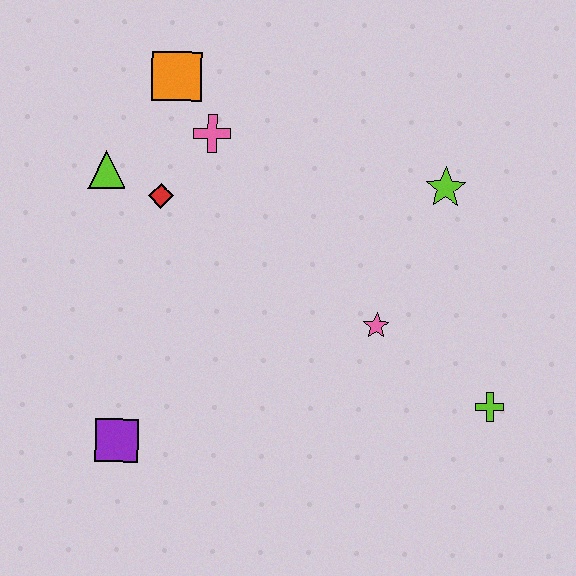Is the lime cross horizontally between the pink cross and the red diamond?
No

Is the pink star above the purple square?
Yes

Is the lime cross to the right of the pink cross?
Yes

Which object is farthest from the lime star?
The purple square is farthest from the lime star.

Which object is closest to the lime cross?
The pink star is closest to the lime cross.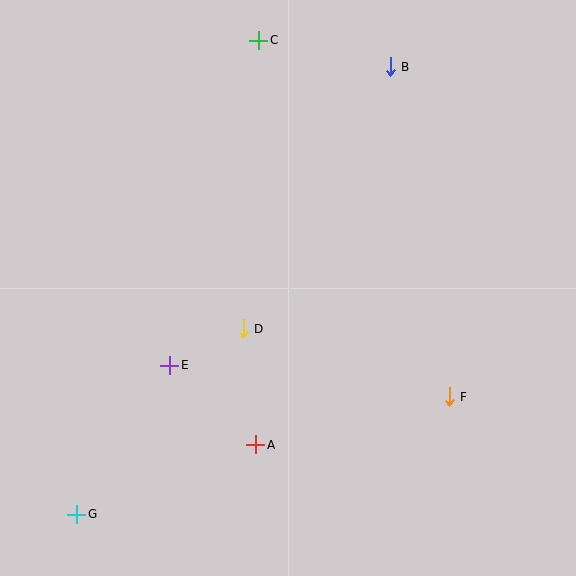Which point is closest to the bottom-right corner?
Point F is closest to the bottom-right corner.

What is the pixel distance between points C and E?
The distance between C and E is 337 pixels.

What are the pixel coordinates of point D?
Point D is at (243, 329).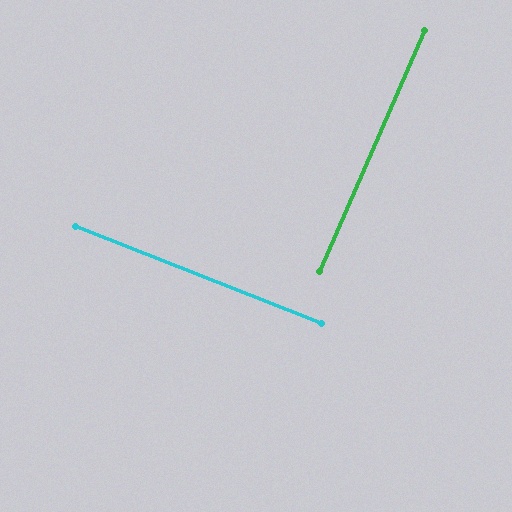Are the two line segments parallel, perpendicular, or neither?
Perpendicular — they meet at approximately 88°.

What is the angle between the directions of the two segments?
Approximately 88 degrees.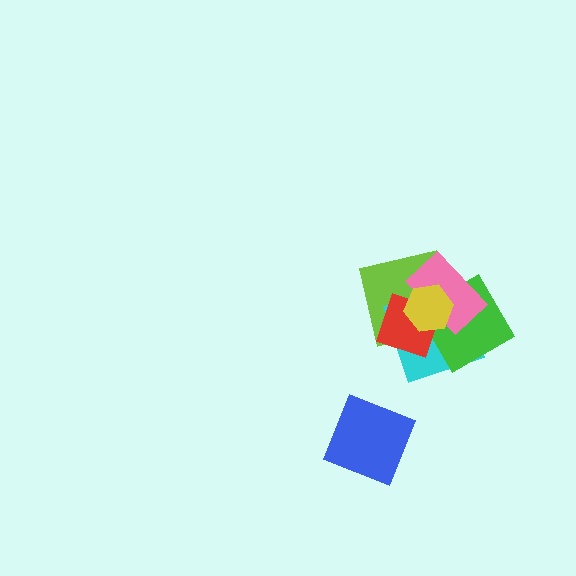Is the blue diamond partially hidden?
No, no other shape covers it.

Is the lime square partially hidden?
Yes, it is partially covered by another shape.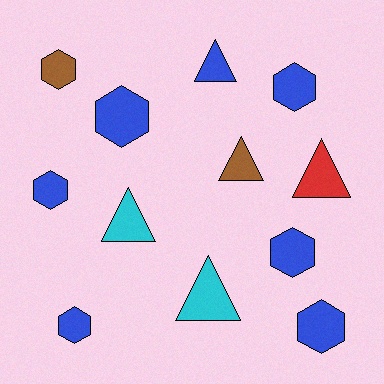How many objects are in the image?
There are 12 objects.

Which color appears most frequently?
Blue, with 7 objects.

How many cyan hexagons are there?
There are no cyan hexagons.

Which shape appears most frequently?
Hexagon, with 7 objects.